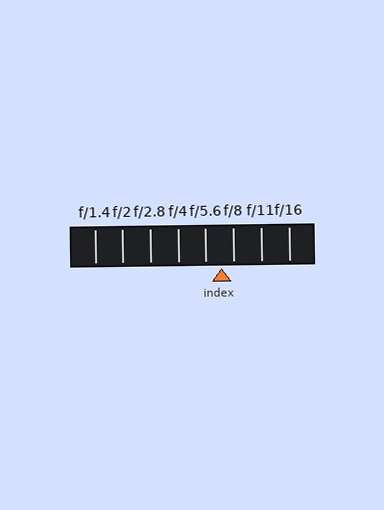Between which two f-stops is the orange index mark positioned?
The index mark is between f/5.6 and f/8.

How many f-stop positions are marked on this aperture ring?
There are 8 f-stop positions marked.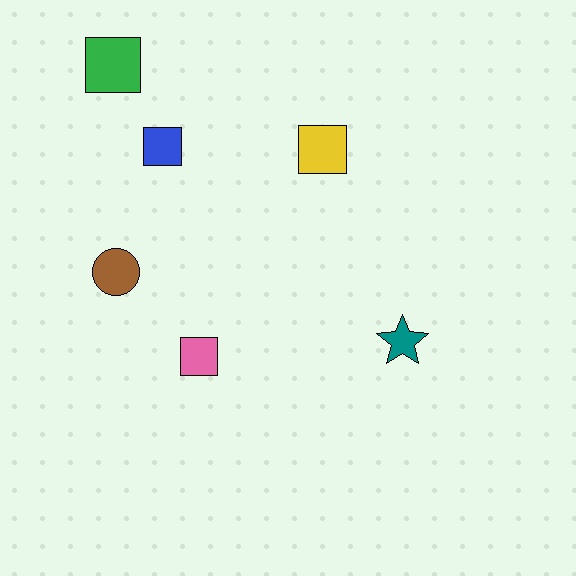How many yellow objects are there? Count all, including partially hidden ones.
There is 1 yellow object.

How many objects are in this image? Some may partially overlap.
There are 6 objects.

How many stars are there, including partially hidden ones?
There is 1 star.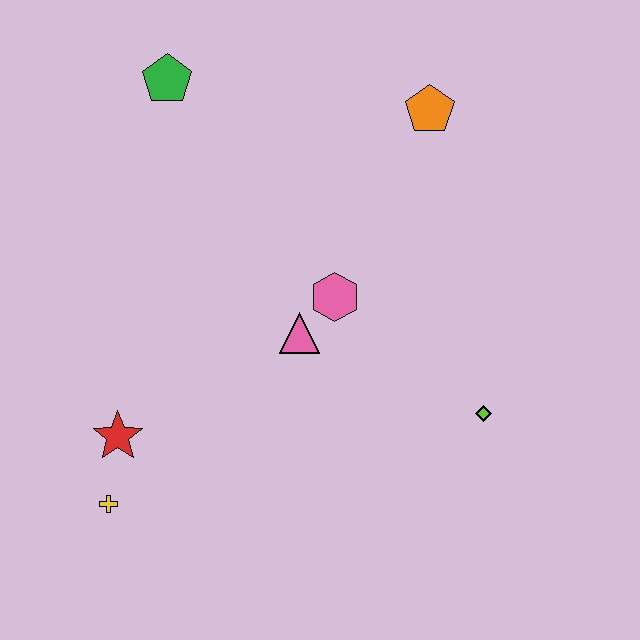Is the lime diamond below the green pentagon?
Yes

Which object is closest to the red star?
The yellow cross is closest to the red star.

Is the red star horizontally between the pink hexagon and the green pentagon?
No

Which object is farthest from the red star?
The orange pentagon is farthest from the red star.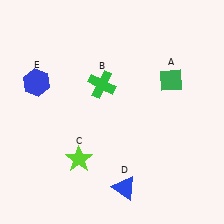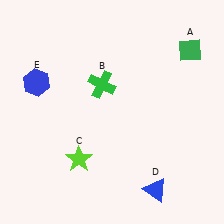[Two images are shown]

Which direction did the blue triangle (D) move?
The blue triangle (D) moved right.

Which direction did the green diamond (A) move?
The green diamond (A) moved up.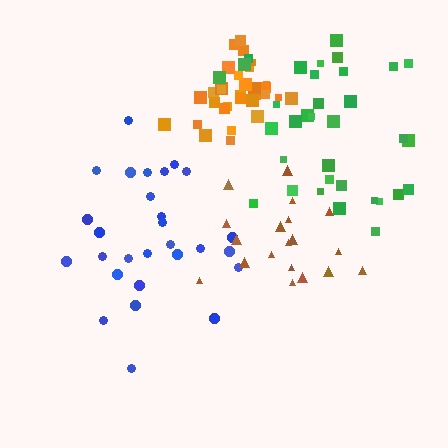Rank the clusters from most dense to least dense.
orange, brown, blue, green.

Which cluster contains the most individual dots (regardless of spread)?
Green (34).